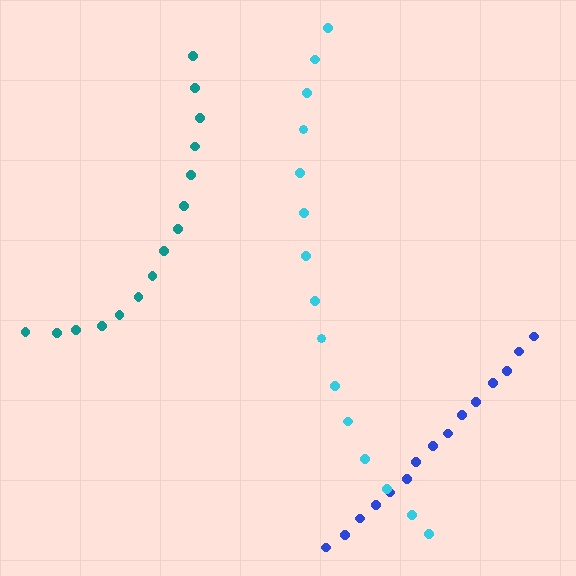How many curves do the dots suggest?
There are 3 distinct paths.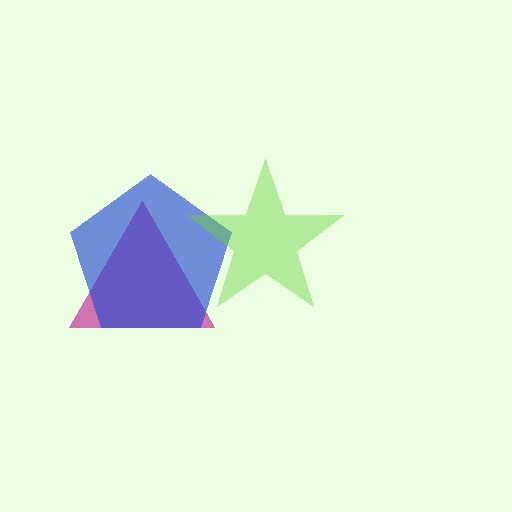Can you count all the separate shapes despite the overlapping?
Yes, there are 3 separate shapes.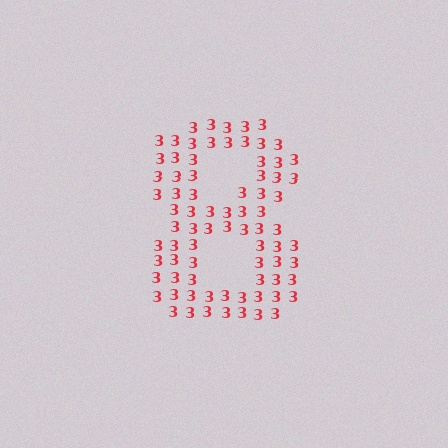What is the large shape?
The large shape is the digit 8.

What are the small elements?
The small elements are digit 3's.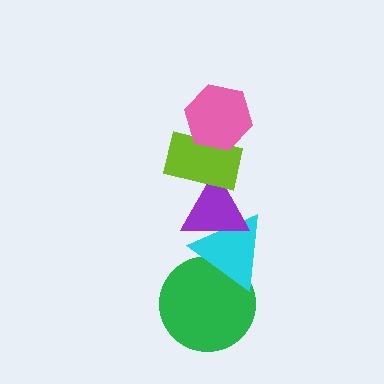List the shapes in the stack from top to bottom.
From top to bottom: the pink hexagon, the lime rectangle, the purple triangle, the cyan triangle, the green circle.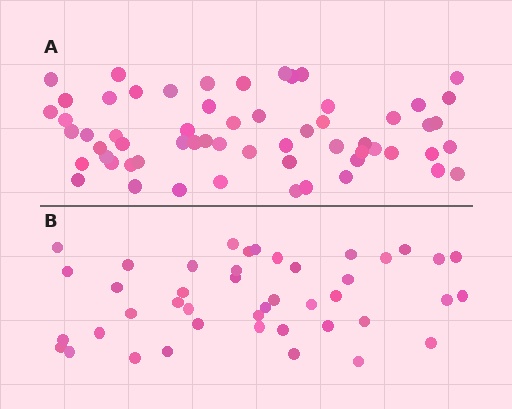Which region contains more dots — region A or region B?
Region A (the top region) has more dots.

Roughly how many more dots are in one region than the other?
Region A has approximately 15 more dots than region B.